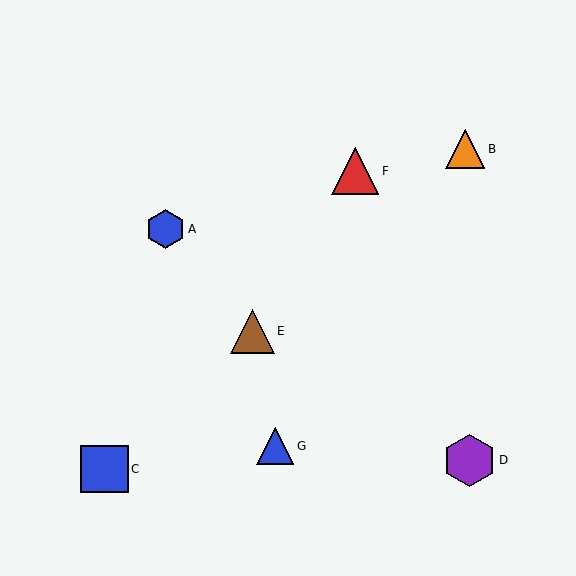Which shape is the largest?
The purple hexagon (labeled D) is the largest.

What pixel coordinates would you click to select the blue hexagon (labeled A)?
Click at (165, 229) to select the blue hexagon A.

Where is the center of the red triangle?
The center of the red triangle is at (355, 171).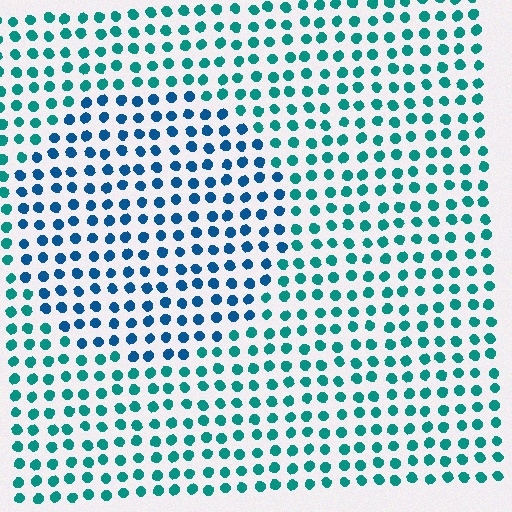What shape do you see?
I see a circle.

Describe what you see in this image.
The image is filled with small teal elements in a uniform arrangement. A circle-shaped region is visible where the elements are tinted to a slightly different hue, forming a subtle color boundary.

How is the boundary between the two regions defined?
The boundary is defined purely by a slight shift in hue (about 33 degrees). Spacing, size, and orientation are identical on both sides.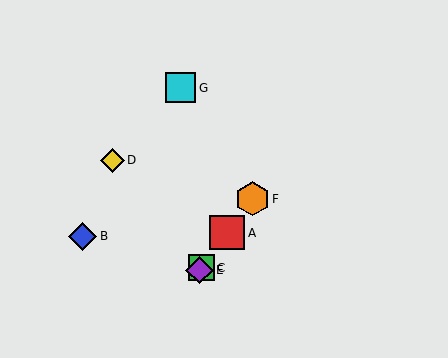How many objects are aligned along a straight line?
4 objects (A, C, E, F) are aligned along a straight line.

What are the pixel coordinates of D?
Object D is at (112, 160).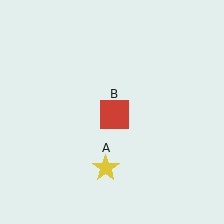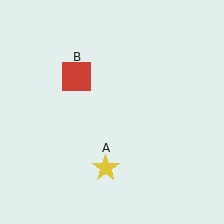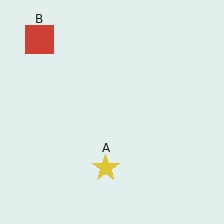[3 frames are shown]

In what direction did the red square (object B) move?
The red square (object B) moved up and to the left.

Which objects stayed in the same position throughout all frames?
Yellow star (object A) remained stationary.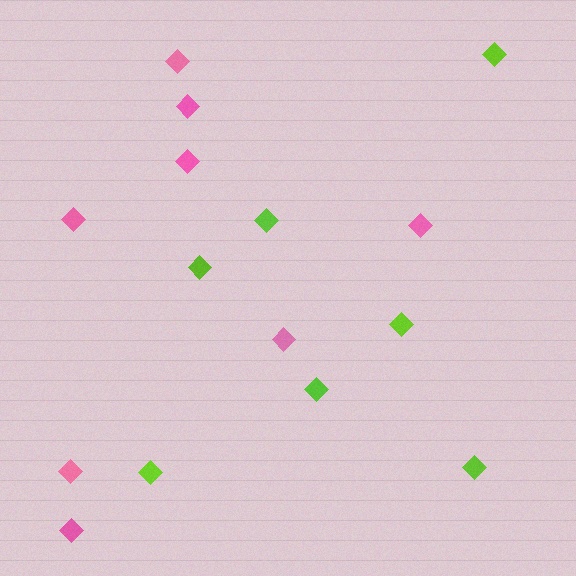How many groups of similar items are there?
There are 2 groups: one group of lime diamonds (7) and one group of pink diamonds (8).